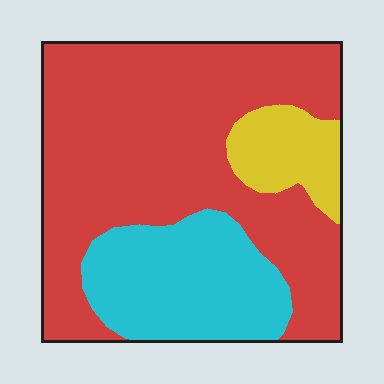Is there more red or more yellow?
Red.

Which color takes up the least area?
Yellow, at roughly 10%.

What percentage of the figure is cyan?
Cyan covers around 25% of the figure.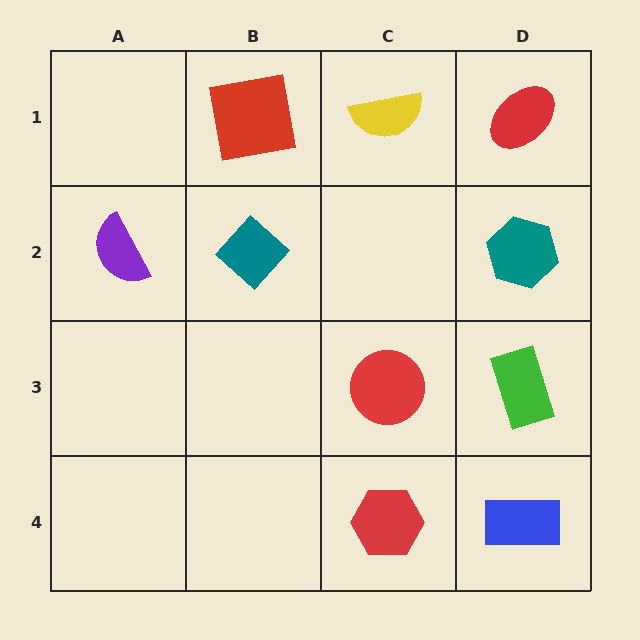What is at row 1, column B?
A red square.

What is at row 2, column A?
A purple semicircle.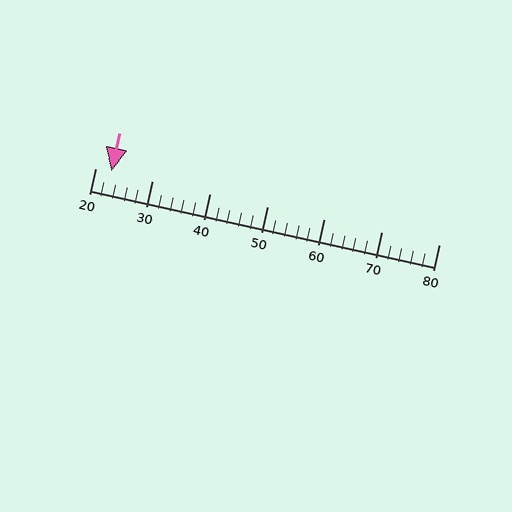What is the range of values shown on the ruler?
The ruler shows values from 20 to 80.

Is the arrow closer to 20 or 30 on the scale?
The arrow is closer to 20.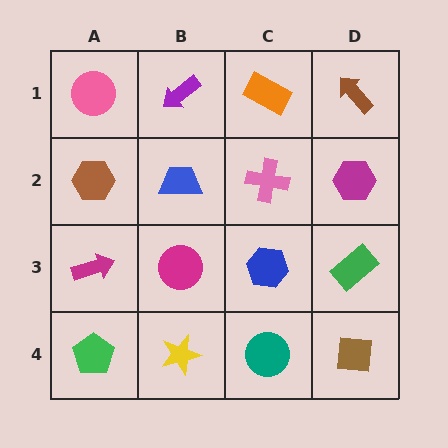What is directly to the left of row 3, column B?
A magenta arrow.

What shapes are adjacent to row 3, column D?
A magenta hexagon (row 2, column D), a brown square (row 4, column D), a blue hexagon (row 3, column C).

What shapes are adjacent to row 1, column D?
A magenta hexagon (row 2, column D), an orange rectangle (row 1, column C).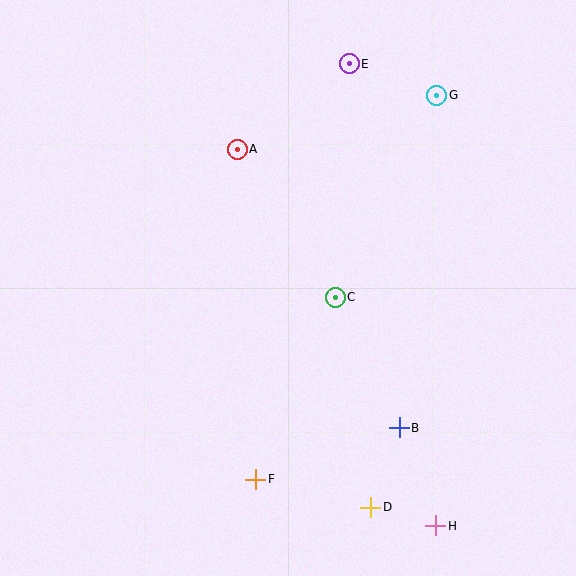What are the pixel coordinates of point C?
Point C is at (335, 297).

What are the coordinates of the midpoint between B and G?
The midpoint between B and G is at (418, 262).